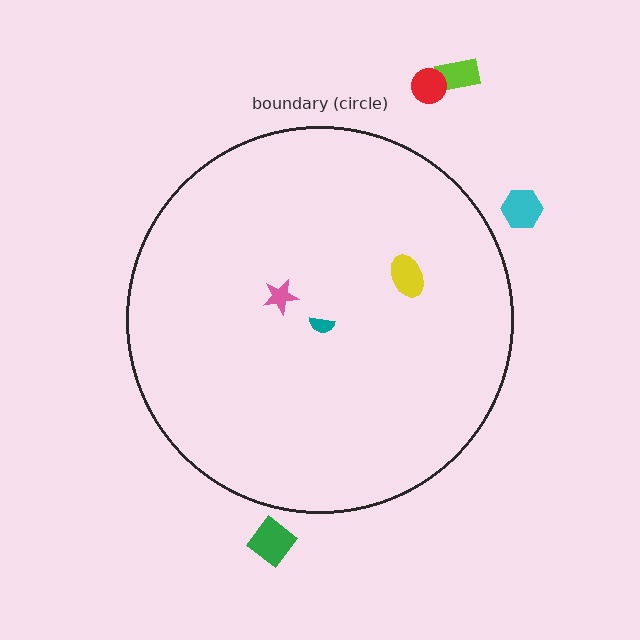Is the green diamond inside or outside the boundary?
Outside.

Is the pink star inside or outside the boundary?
Inside.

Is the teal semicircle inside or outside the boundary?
Inside.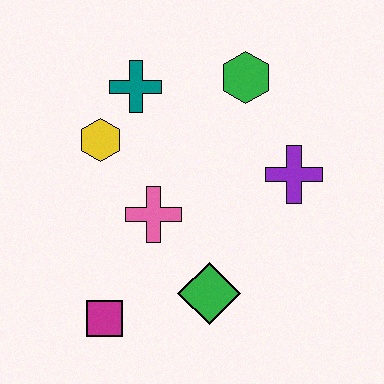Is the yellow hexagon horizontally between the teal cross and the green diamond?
No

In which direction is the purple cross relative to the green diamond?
The purple cross is above the green diamond.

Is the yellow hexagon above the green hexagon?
No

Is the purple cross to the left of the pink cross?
No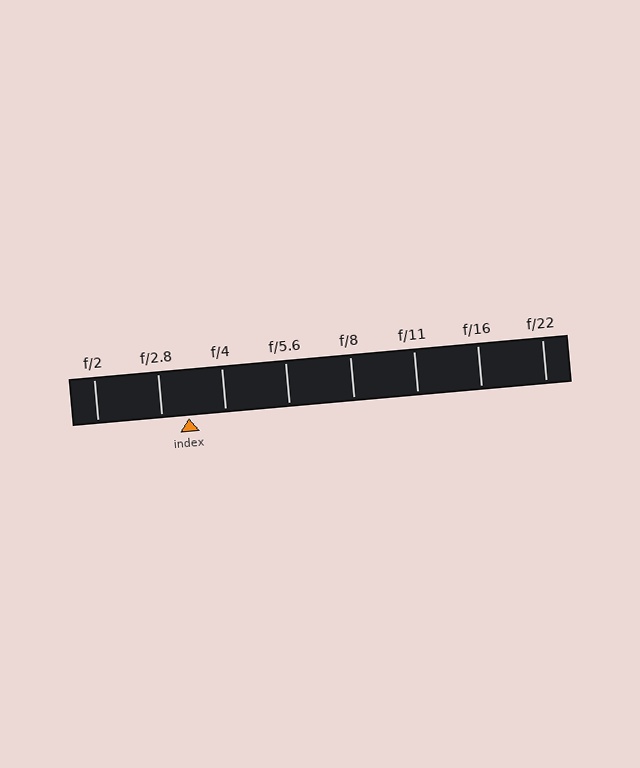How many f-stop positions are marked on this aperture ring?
There are 8 f-stop positions marked.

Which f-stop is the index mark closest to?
The index mark is closest to f/2.8.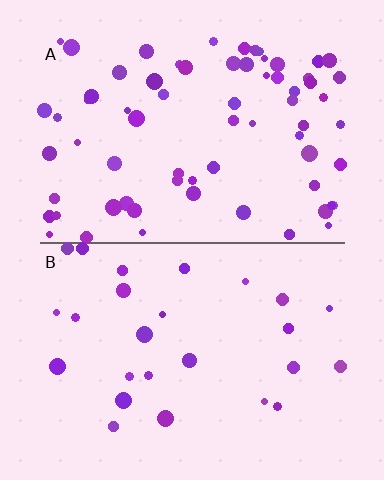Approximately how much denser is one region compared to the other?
Approximately 2.6× — region A over region B.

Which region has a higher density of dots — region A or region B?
A (the top).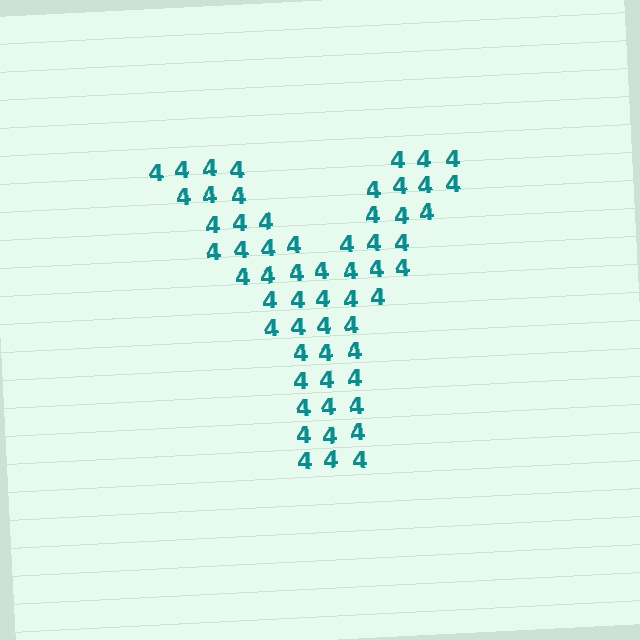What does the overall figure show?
The overall figure shows the letter Y.